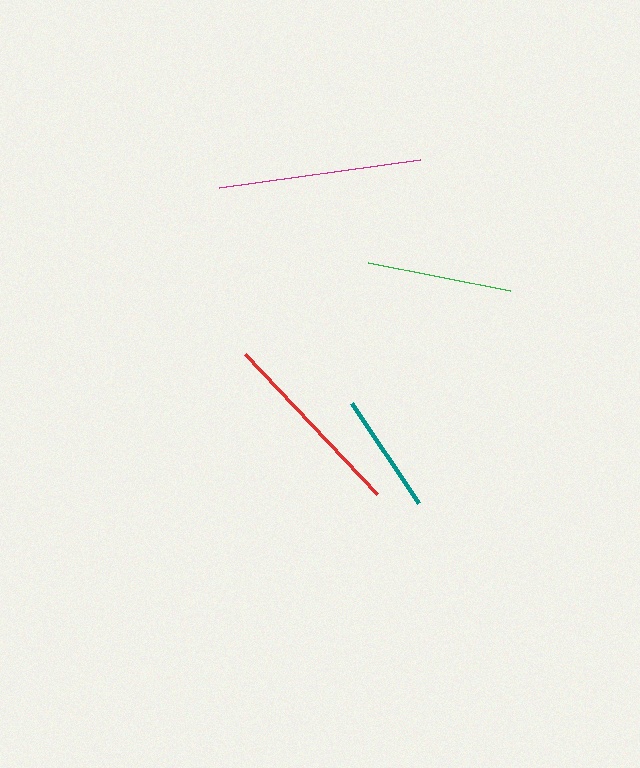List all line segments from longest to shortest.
From longest to shortest: magenta, red, green, teal.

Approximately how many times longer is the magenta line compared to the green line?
The magenta line is approximately 1.4 times the length of the green line.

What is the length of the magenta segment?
The magenta segment is approximately 204 pixels long.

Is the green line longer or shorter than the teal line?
The green line is longer than the teal line.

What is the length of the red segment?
The red segment is approximately 193 pixels long.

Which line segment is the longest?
The magenta line is the longest at approximately 204 pixels.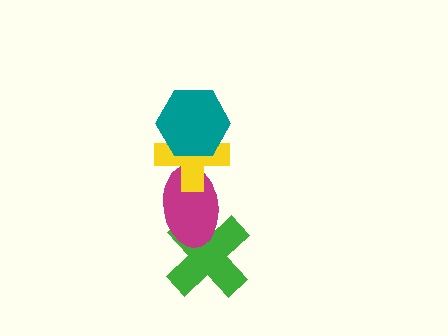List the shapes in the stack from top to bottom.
From top to bottom: the teal hexagon, the yellow cross, the magenta ellipse, the green cross.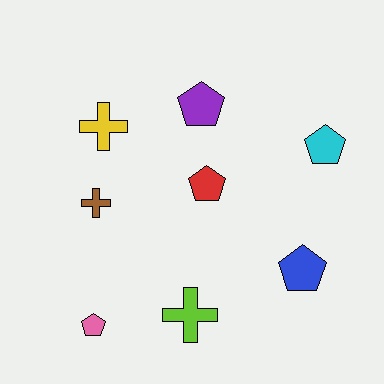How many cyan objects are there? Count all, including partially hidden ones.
There is 1 cyan object.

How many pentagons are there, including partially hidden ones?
There are 5 pentagons.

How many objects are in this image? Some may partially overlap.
There are 8 objects.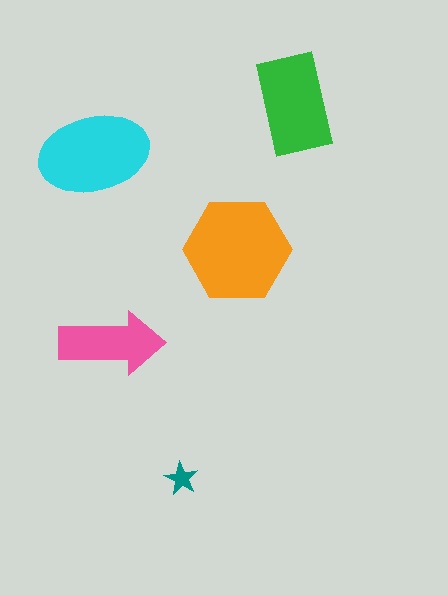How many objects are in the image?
There are 5 objects in the image.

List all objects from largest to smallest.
The orange hexagon, the cyan ellipse, the green rectangle, the pink arrow, the teal star.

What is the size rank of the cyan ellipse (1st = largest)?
2nd.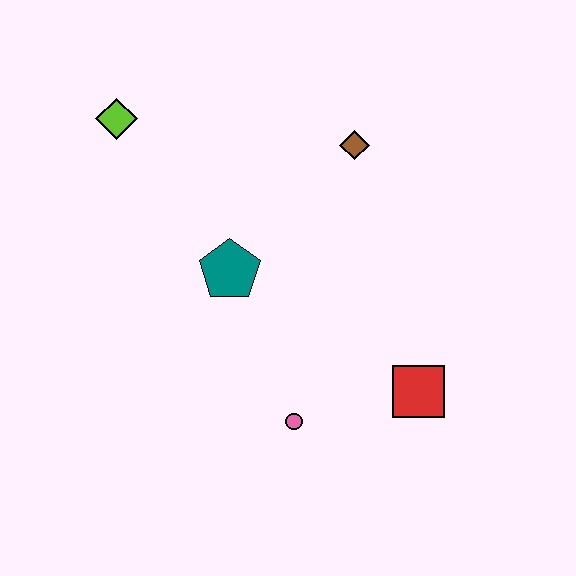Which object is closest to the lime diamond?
The teal pentagon is closest to the lime diamond.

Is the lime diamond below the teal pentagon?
No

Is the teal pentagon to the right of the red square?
No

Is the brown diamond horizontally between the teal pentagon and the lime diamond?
No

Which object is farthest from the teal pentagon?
The red square is farthest from the teal pentagon.